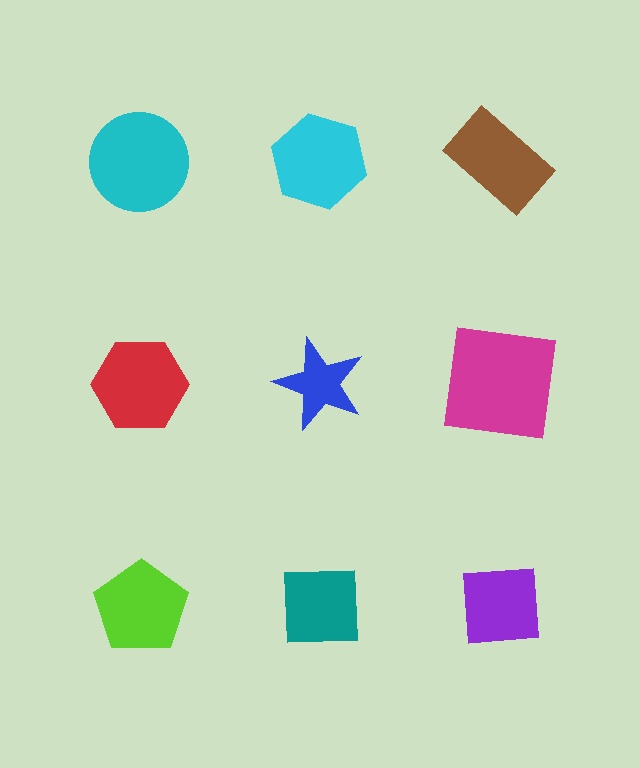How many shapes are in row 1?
3 shapes.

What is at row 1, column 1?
A cyan circle.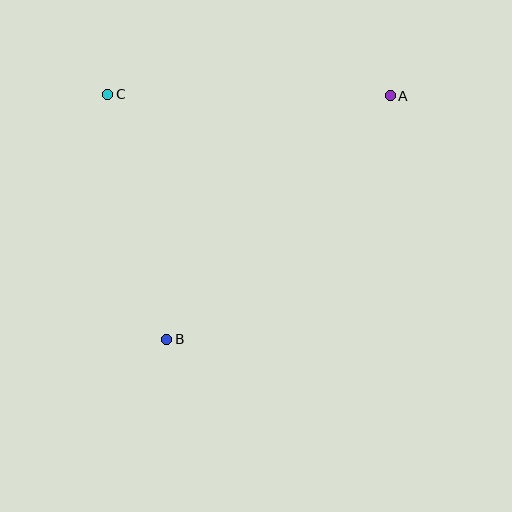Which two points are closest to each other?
Points B and C are closest to each other.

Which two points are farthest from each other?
Points A and B are farthest from each other.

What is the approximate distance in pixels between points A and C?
The distance between A and C is approximately 283 pixels.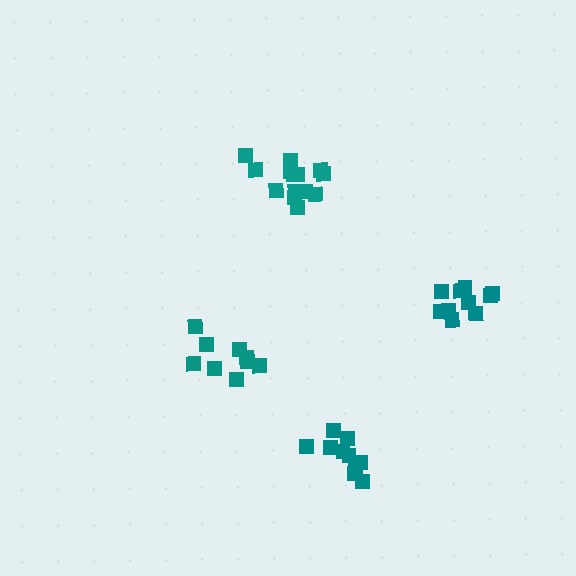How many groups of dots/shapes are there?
There are 4 groups.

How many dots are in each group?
Group 1: 9 dots, Group 2: 10 dots, Group 3: 14 dots, Group 4: 10 dots (43 total).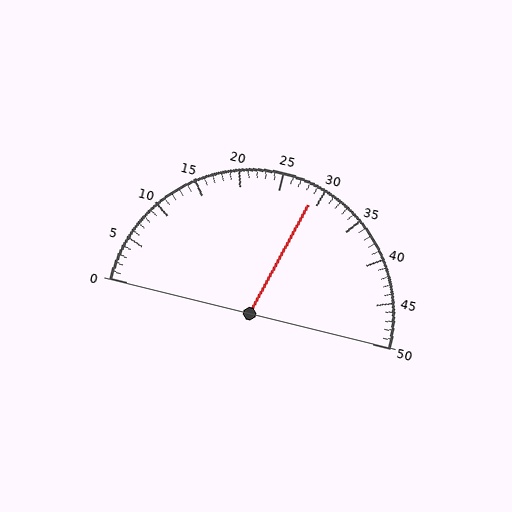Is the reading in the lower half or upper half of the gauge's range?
The reading is in the upper half of the range (0 to 50).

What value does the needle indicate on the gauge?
The needle indicates approximately 29.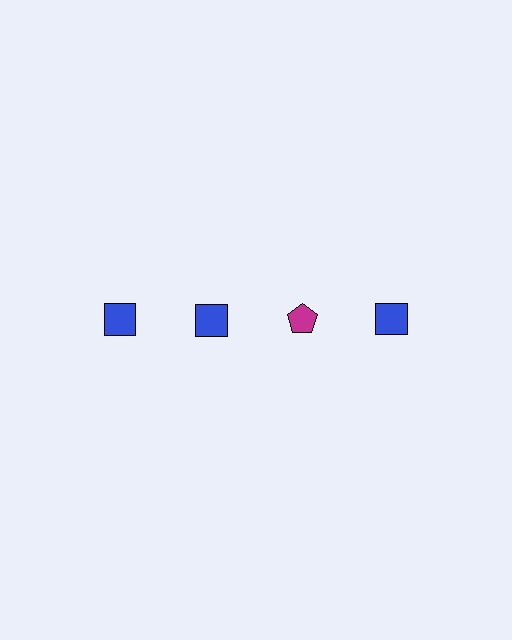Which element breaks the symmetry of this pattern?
The magenta pentagon in the top row, center column breaks the symmetry. All other shapes are blue squares.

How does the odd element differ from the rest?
It differs in both color (magenta instead of blue) and shape (pentagon instead of square).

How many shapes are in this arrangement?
There are 4 shapes arranged in a grid pattern.